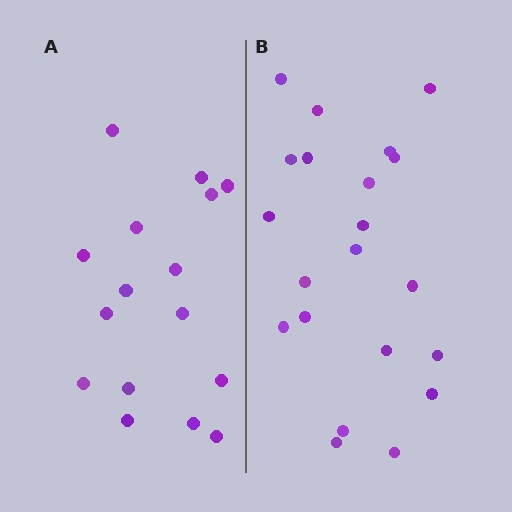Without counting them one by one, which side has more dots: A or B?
Region B (the right region) has more dots.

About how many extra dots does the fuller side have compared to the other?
Region B has about 5 more dots than region A.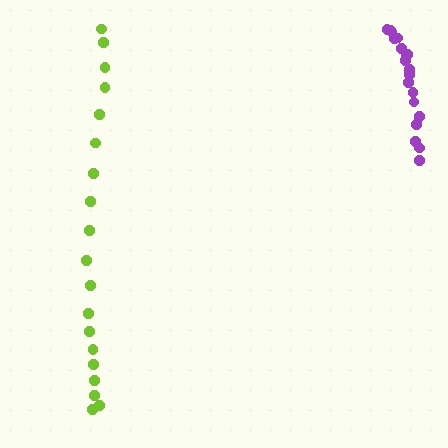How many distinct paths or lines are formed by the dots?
There are 2 distinct paths.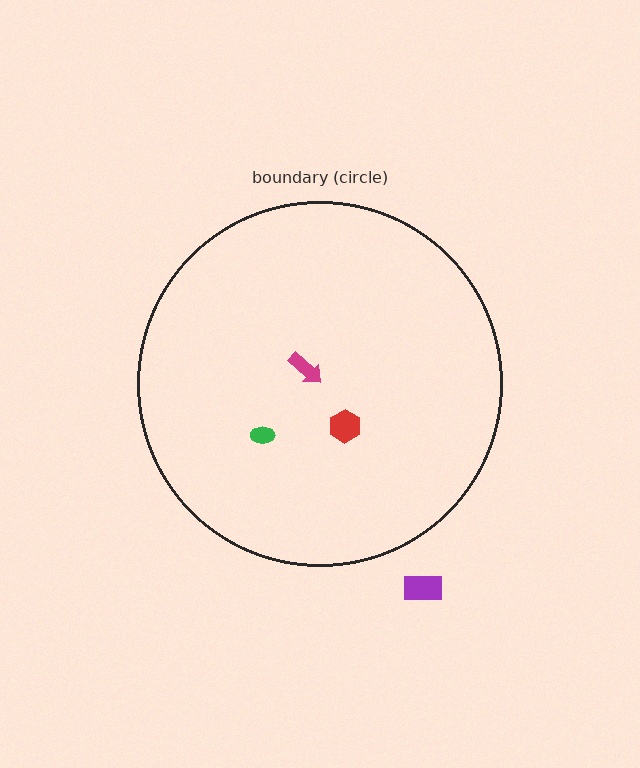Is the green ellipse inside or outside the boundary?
Inside.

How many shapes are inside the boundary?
3 inside, 1 outside.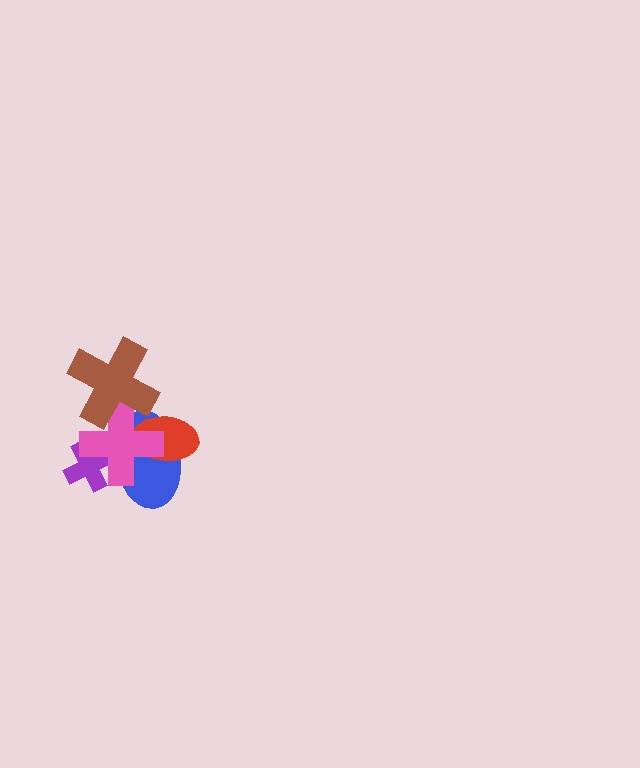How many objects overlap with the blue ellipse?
4 objects overlap with the blue ellipse.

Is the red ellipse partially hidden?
Yes, it is partially covered by another shape.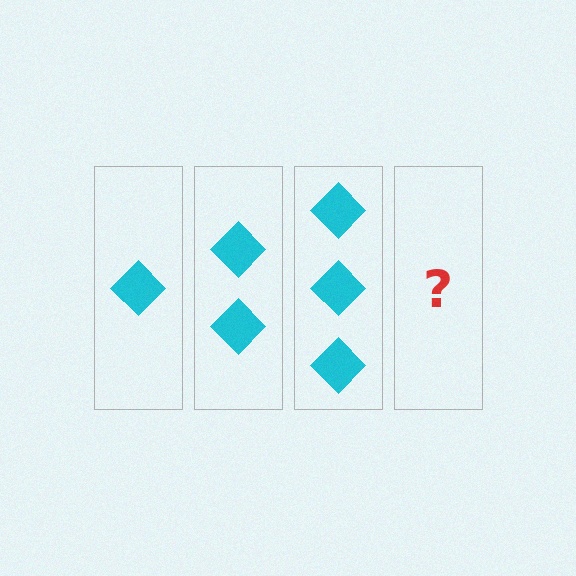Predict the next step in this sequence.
The next step is 4 diamonds.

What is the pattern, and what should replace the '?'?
The pattern is that each step adds one more diamond. The '?' should be 4 diamonds.